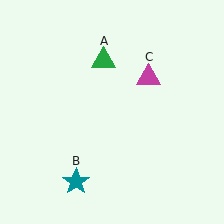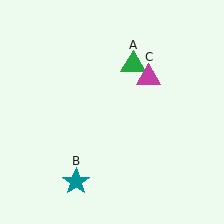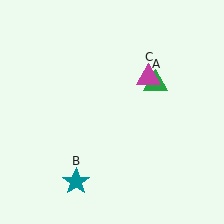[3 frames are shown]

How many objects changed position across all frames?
1 object changed position: green triangle (object A).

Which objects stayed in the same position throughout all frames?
Teal star (object B) and magenta triangle (object C) remained stationary.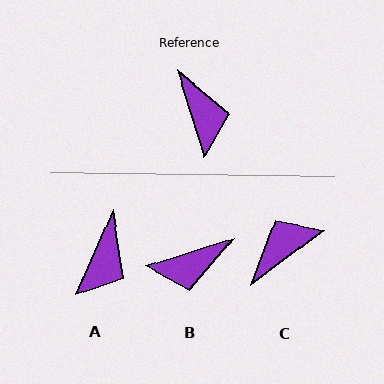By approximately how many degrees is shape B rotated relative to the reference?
Approximately 90 degrees clockwise.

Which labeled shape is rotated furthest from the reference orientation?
C, about 109 degrees away.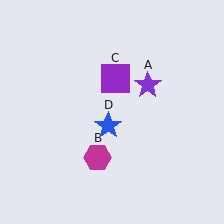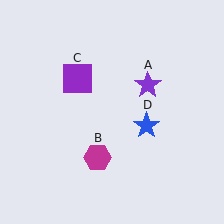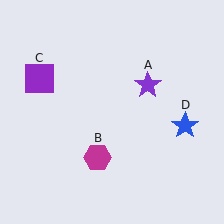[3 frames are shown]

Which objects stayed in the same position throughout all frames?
Purple star (object A) and magenta hexagon (object B) remained stationary.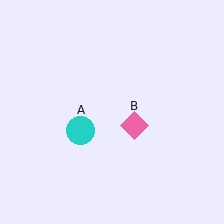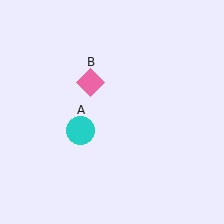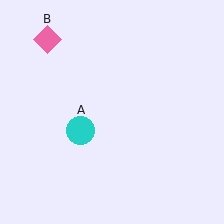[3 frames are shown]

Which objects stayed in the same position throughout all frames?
Cyan circle (object A) remained stationary.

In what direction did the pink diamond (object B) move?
The pink diamond (object B) moved up and to the left.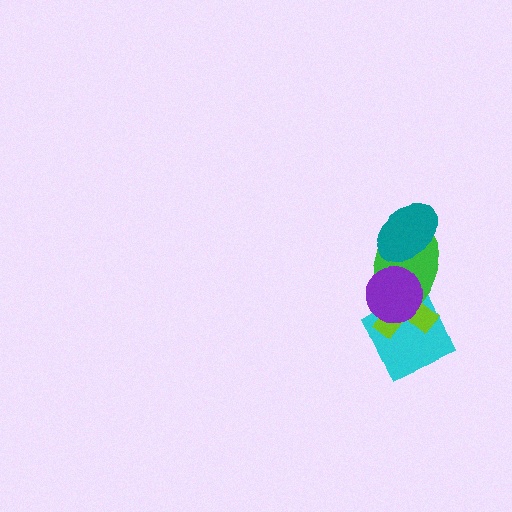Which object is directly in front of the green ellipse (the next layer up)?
The purple circle is directly in front of the green ellipse.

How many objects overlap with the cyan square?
3 objects overlap with the cyan square.